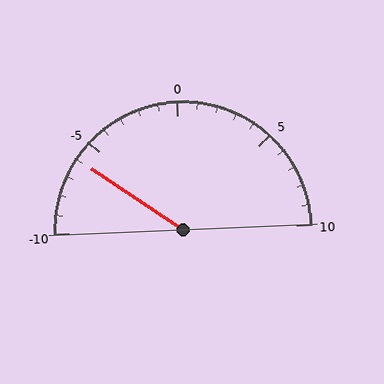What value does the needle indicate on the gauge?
The needle indicates approximately -6.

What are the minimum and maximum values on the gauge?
The gauge ranges from -10 to 10.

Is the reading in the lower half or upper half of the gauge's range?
The reading is in the lower half of the range (-10 to 10).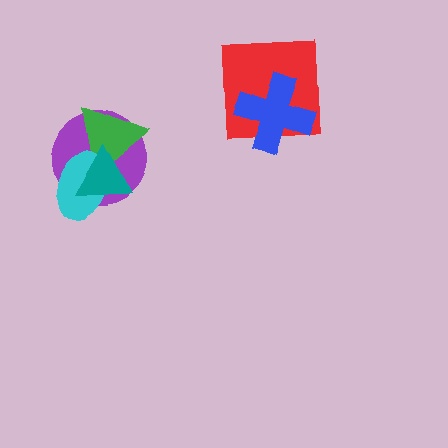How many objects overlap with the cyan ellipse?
3 objects overlap with the cyan ellipse.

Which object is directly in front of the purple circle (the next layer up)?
The green triangle is directly in front of the purple circle.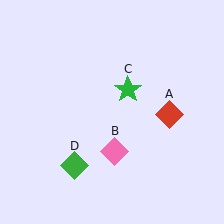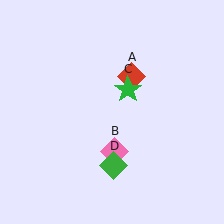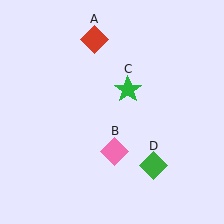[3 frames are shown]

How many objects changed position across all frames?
2 objects changed position: red diamond (object A), green diamond (object D).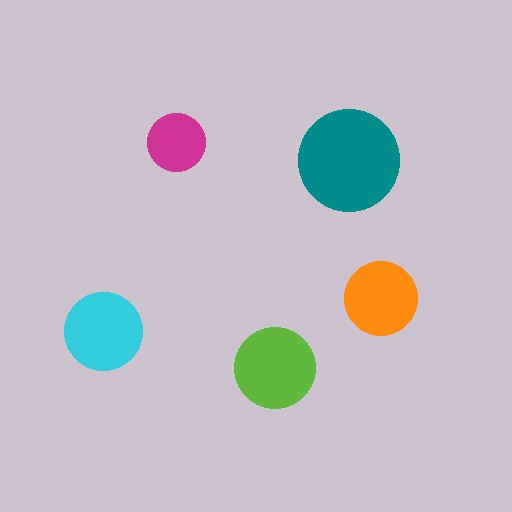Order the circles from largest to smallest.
the teal one, the lime one, the cyan one, the orange one, the magenta one.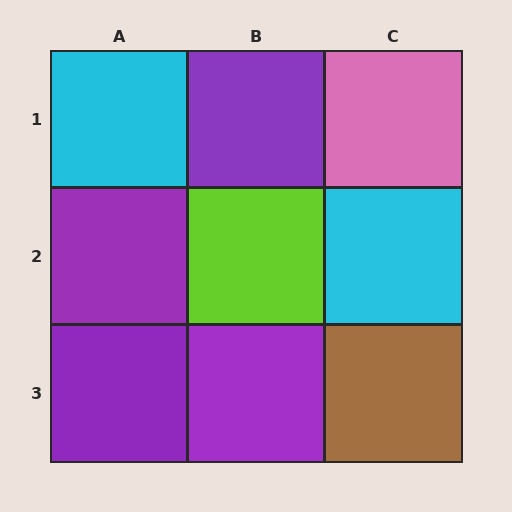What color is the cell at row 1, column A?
Cyan.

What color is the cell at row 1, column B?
Purple.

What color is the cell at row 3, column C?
Brown.